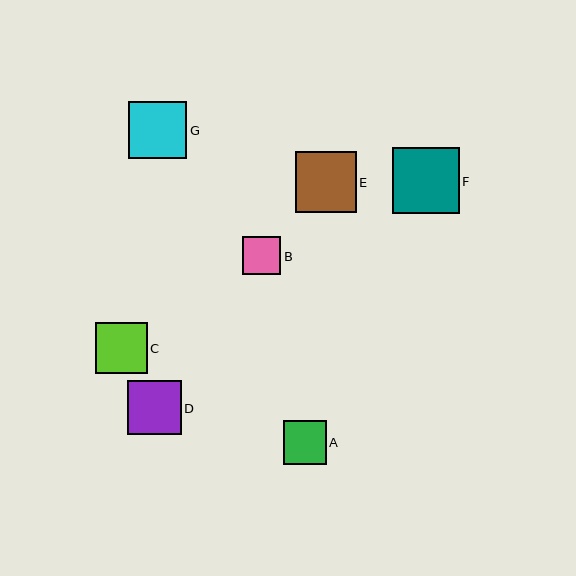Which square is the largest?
Square F is the largest with a size of approximately 66 pixels.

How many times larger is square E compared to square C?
Square E is approximately 1.2 times the size of square C.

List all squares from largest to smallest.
From largest to smallest: F, E, G, D, C, A, B.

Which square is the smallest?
Square B is the smallest with a size of approximately 39 pixels.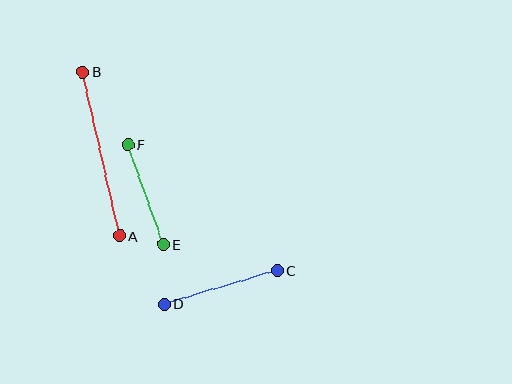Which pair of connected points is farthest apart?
Points A and B are farthest apart.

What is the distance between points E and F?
The distance is approximately 106 pixels.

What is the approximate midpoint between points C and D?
The midpoint is at approximately (221, 287) pixels.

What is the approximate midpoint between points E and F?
The midpoint is at approximately (145, 195) pixels.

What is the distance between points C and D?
The distance is approximately 118 pixels.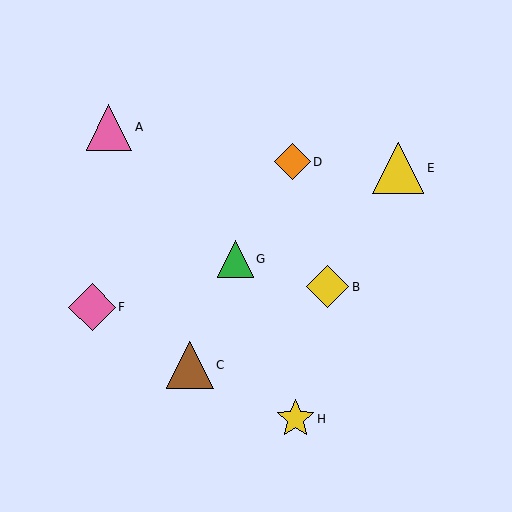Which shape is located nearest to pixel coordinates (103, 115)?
The pink triangle (labeled A) at (109, 127) is nearest to that location.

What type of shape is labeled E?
Shape E is a yellow triangle.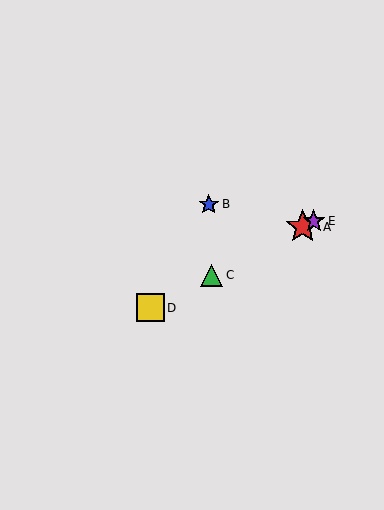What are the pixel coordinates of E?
Object E is at (314, 221).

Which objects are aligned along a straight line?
Objects A, C, D, E are aligned along a straight line.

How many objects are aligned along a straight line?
4 objects (A, C, D, E) are aligned along a straight line.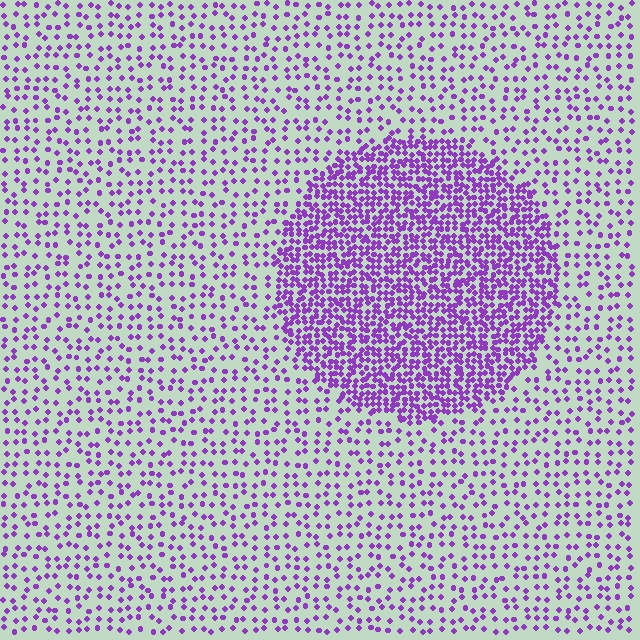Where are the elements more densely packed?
The elements are more densely packed inside the circle boundary.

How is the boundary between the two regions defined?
The boundary is defined by a change in element density (approximately 2.7x ratio). All elements are the same color, size, and shape.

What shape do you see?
I see a circle.